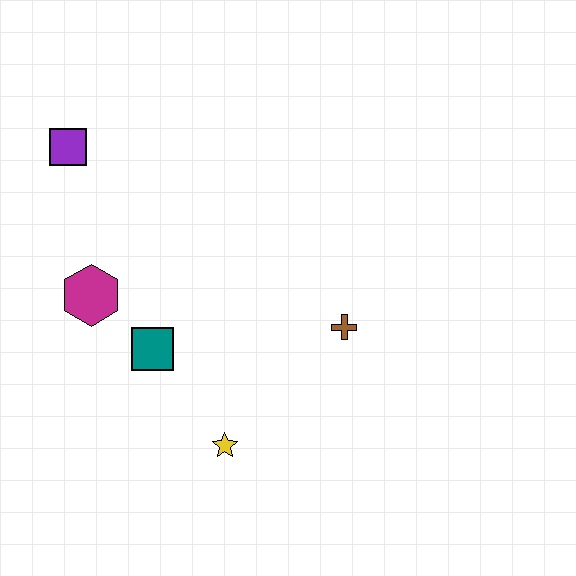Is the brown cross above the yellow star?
Yes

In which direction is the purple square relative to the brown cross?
The purple square is to the left of the brown cross.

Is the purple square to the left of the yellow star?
Yes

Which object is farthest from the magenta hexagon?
The brown cross is farthest from the magenta hexagon.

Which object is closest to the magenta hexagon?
The teal square is closest to the magenta hexagon.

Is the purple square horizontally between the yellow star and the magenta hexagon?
No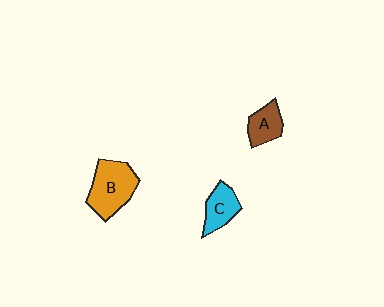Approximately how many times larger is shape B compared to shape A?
Approximately 1.8 times.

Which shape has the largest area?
Shape B (orange).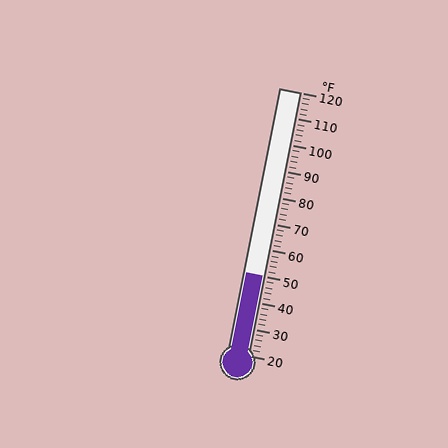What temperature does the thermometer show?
The thermometer shows approximately 50°F.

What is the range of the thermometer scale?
The thermometer scale ranges from 20°F to 120°F.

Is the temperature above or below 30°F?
The temperature is above 30°F.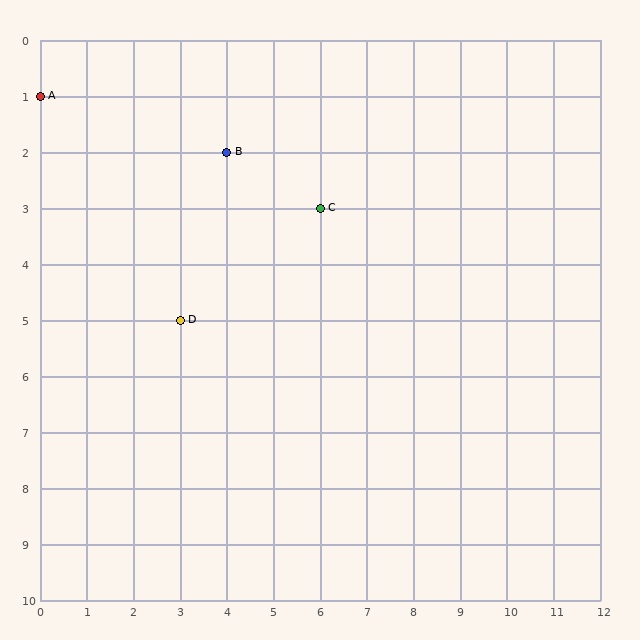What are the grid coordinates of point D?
Point D is at grid coordinates (3, 5).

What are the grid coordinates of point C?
Point C is at grid coordinates (6, 3).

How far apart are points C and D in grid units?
Points C and D are 3 columns and 2 rows apart (about 3.6 grid units diagonally).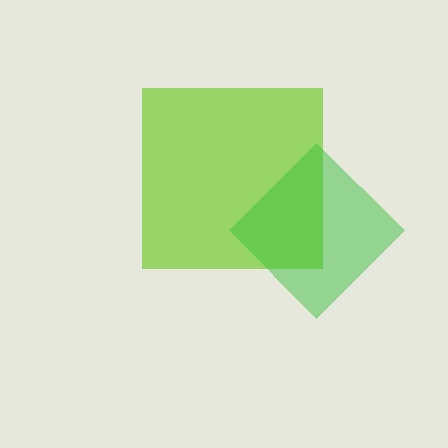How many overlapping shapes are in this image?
There are 2 overlapping shapes in the image.